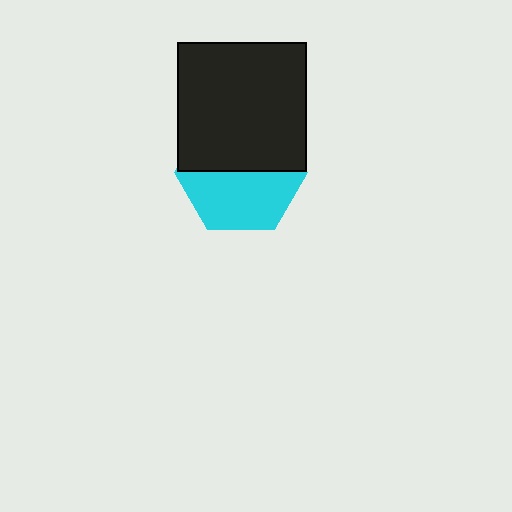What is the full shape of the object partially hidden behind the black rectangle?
The partially hidden object is a cyan hexagon.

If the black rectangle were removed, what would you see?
You would see the complete cyan hexagon.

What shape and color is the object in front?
The object in front is a black rectangle.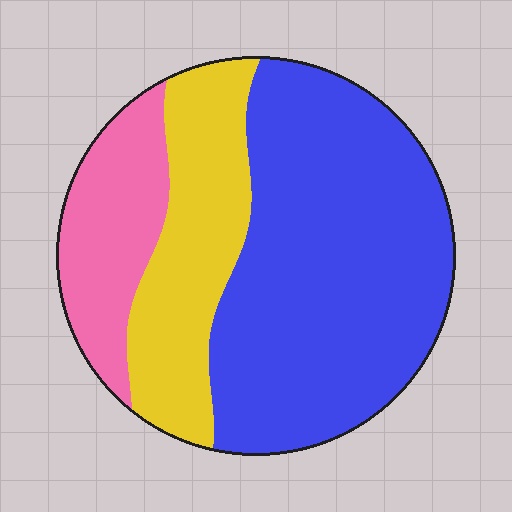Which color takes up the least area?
Pink, at roughly 20%.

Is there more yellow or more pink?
Yellow.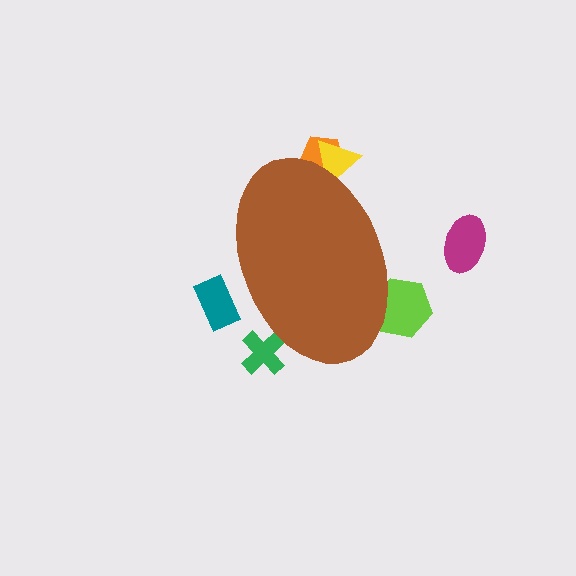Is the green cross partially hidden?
Yes, the green cross is partially hidden behind the brown ellipse.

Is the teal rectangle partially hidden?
Yes, the teal rectangle is partially hidden behind the brown ellipse.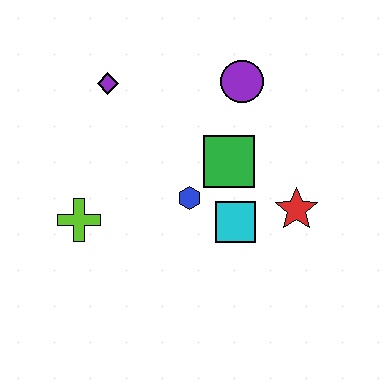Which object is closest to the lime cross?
The blue hexagon is closest to the lime cross.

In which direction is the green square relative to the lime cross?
The green square is to the right of the lime cross.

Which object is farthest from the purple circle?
The lime cross is farthest from the purple circle.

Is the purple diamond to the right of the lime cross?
Yes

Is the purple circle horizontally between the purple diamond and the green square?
No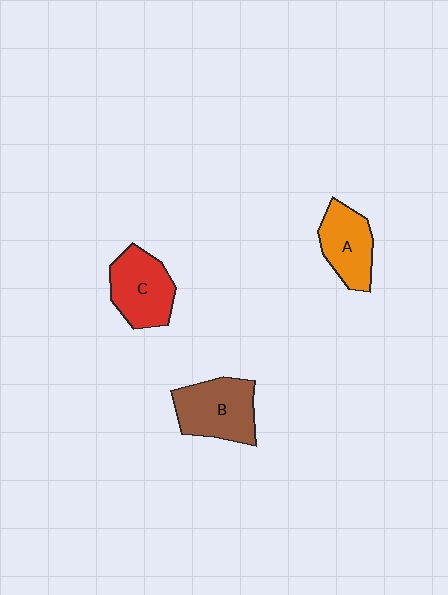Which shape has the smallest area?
Shape A (orange).